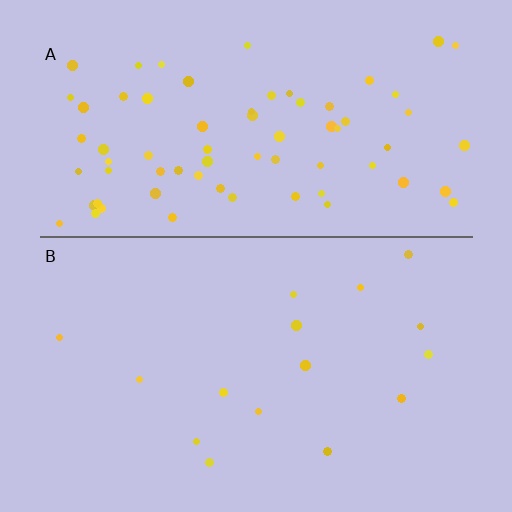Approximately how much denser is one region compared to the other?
Approximately 4.6× — region A over region B.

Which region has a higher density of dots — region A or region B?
A (the top).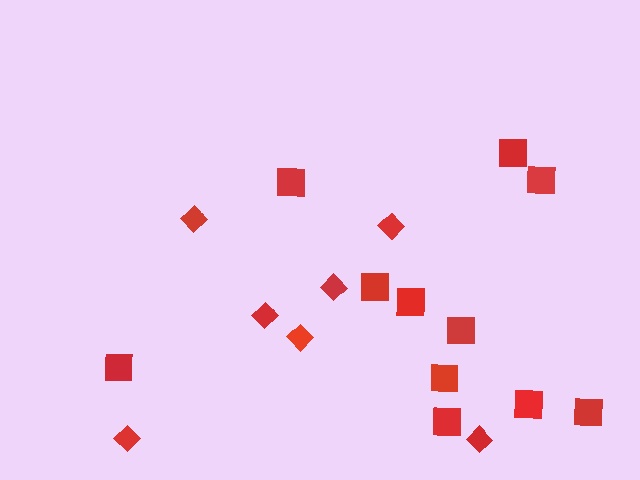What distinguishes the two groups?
There are 2 groups: one group of squares (11) and one group of diamonds (7).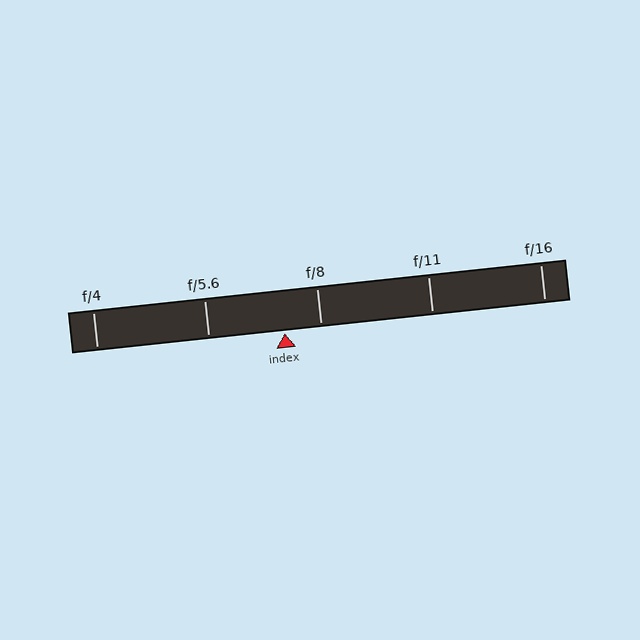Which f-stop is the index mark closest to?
The index mark is closest to f/8.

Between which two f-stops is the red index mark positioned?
The index mark is between f/5.6 and f/8.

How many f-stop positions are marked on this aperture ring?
There are 5 f-stop positions marked.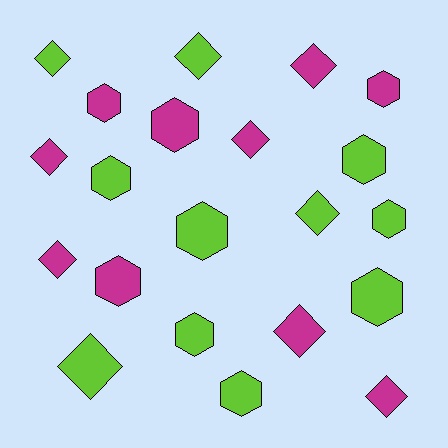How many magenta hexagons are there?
There are 4 magenta hexagons.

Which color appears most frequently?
Lime, with 11 objects.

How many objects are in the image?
There are 21 objects.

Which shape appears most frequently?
Hexagon, with 11 objects.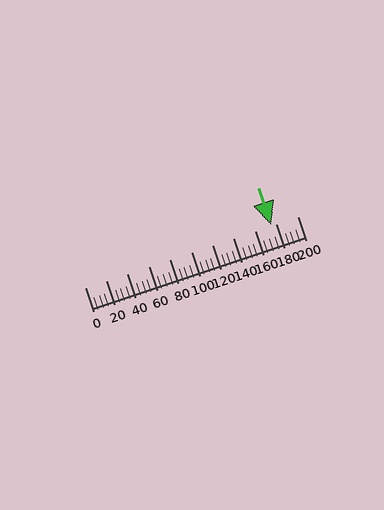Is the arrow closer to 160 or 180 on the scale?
The arrow is closer to 180.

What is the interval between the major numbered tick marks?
The major tick marks are spaced 20 units apart.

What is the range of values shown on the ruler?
The ruler shows values from 0 to 200.